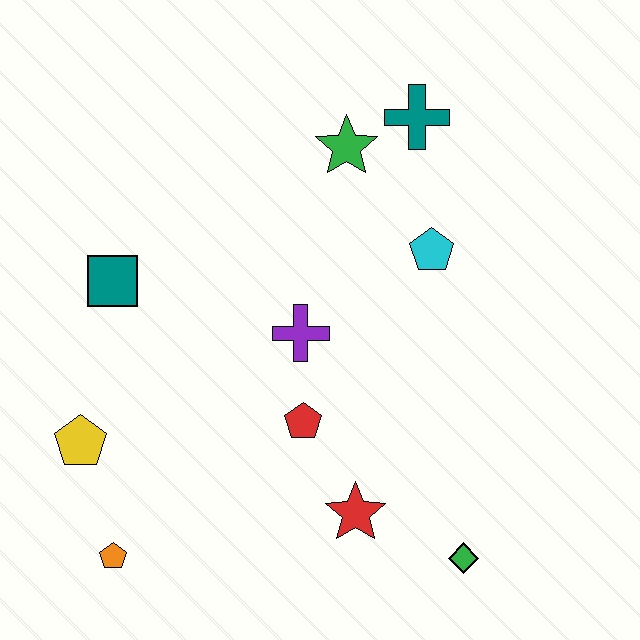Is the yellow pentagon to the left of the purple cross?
Yes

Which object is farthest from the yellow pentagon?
The teal cross is farthest from the yellow pentagon.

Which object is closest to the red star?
The red pentagon is closest to the red star.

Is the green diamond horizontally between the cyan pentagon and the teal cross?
No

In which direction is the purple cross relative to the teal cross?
The purple cross is below the teal cross.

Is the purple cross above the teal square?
No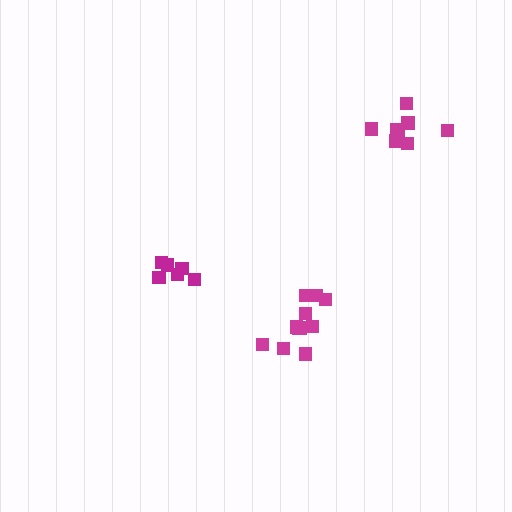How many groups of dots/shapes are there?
There are 3 groups.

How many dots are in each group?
Group 1: 8 dots, Group 2: 11 dots, Group 3: 6 dots (25 total).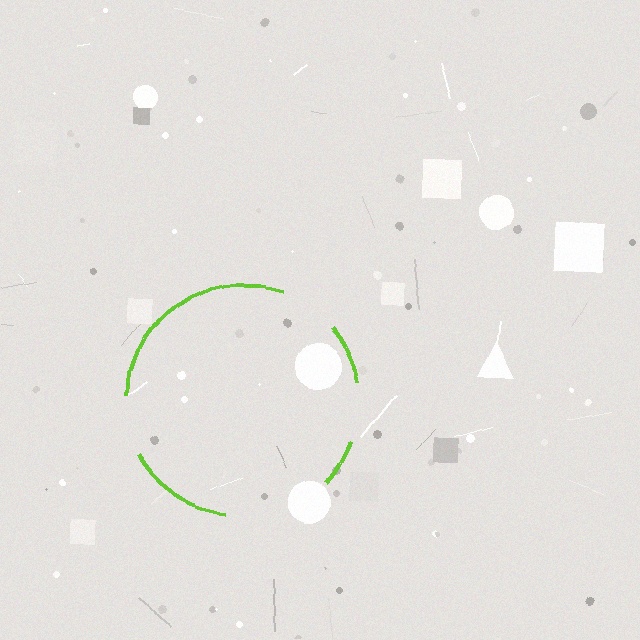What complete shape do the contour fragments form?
The contour fragments form a circle.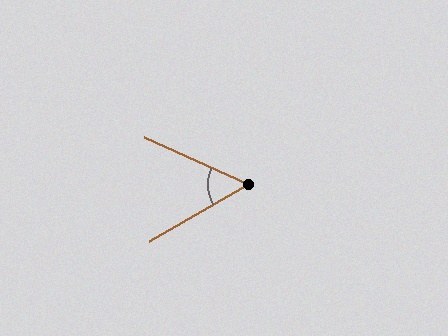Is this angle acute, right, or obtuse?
It is acute.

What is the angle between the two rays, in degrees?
Approximately 54 degrees.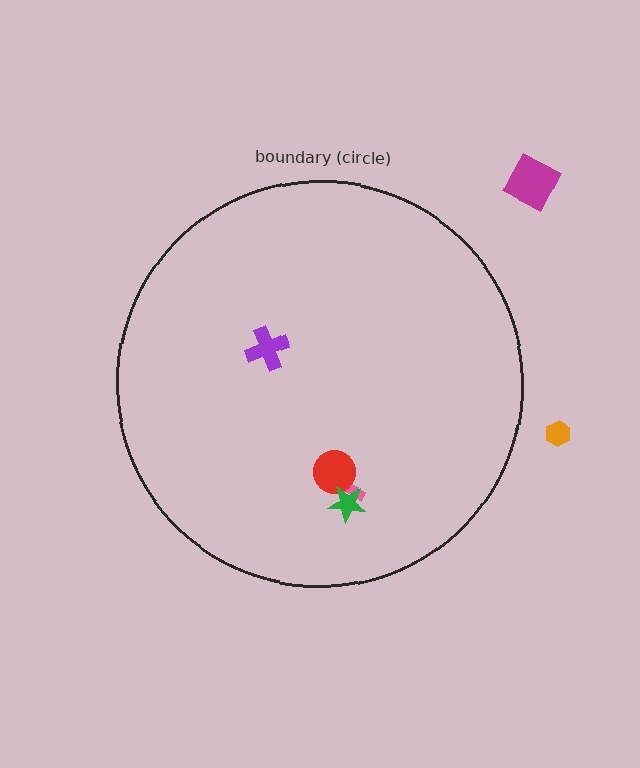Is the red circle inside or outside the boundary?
Inside.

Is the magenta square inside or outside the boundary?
Outside.